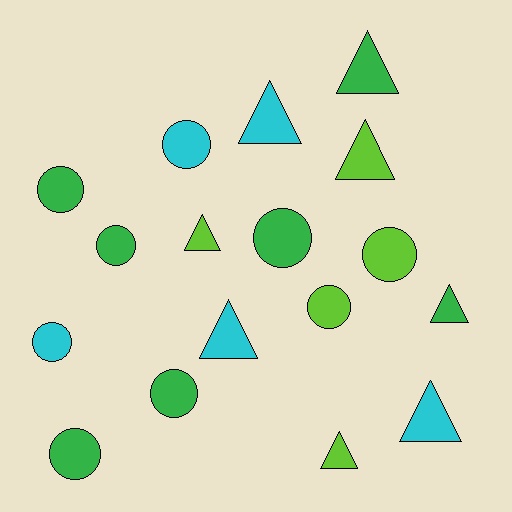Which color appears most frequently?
Green, with 7 objects.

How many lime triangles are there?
There are 3 lime triangles.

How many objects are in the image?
There are 17 objects.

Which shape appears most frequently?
Circle, with 9 objects.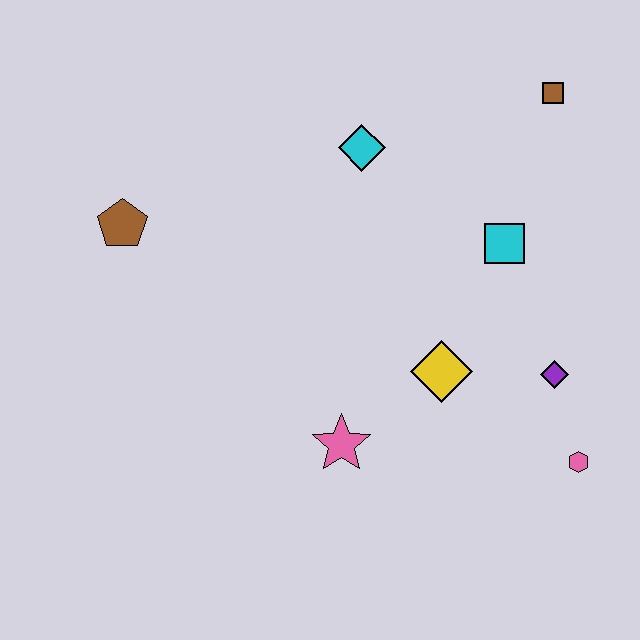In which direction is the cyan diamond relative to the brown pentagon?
The cyan diamond is to the right of the brown pentagon.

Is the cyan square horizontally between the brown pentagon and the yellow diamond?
No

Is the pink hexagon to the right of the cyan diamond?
Yes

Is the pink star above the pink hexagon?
Yes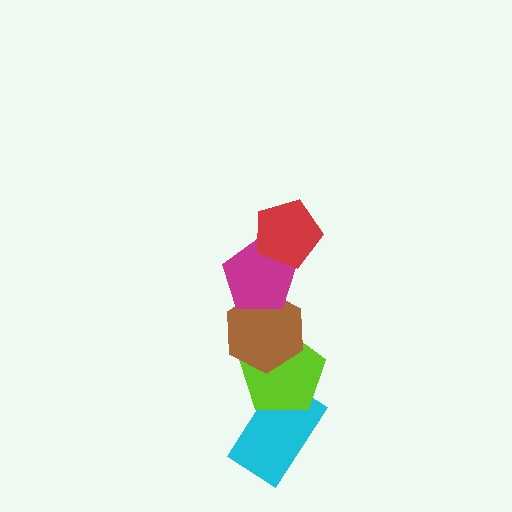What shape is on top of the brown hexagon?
The magenta pentagon is on top of the brown hexagon.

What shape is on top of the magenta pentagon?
The red pentagon is on top of the magenta pentagon.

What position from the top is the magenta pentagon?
The magenta pentagon is 2nd from the top.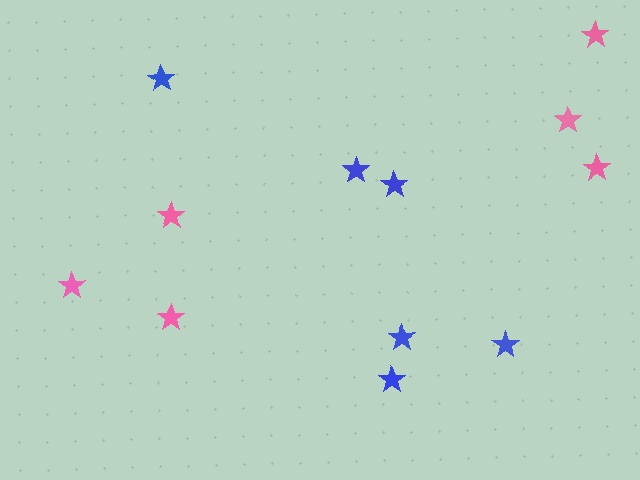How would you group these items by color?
There are 2 groups: one group of blue stars (6) and one group of pink stars (6).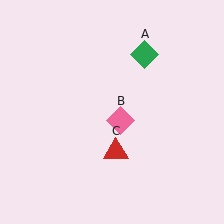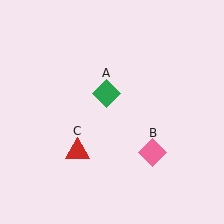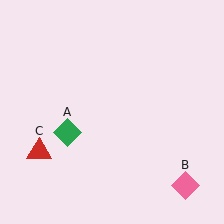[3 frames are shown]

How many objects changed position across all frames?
3 objects changed position: green diamond (object A), pink diamond (object B), red triangle (object C).